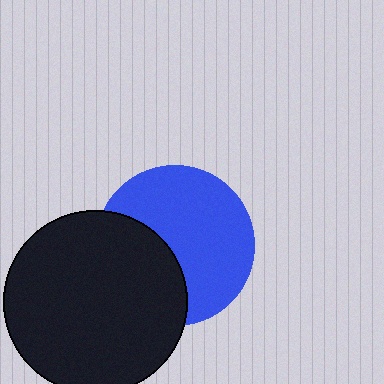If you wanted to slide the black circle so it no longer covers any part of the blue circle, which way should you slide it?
Slide it left — that is the most direct way to separate the two shapes.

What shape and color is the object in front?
The object in front is a black circle.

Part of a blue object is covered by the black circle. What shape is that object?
It is a circle.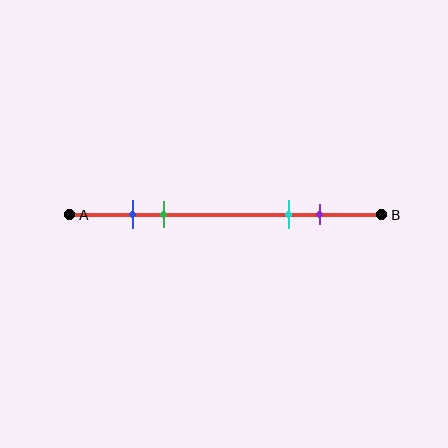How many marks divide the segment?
There are 4 marks dividing the segment.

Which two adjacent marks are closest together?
The blue and green marks are the closest adjacent pair.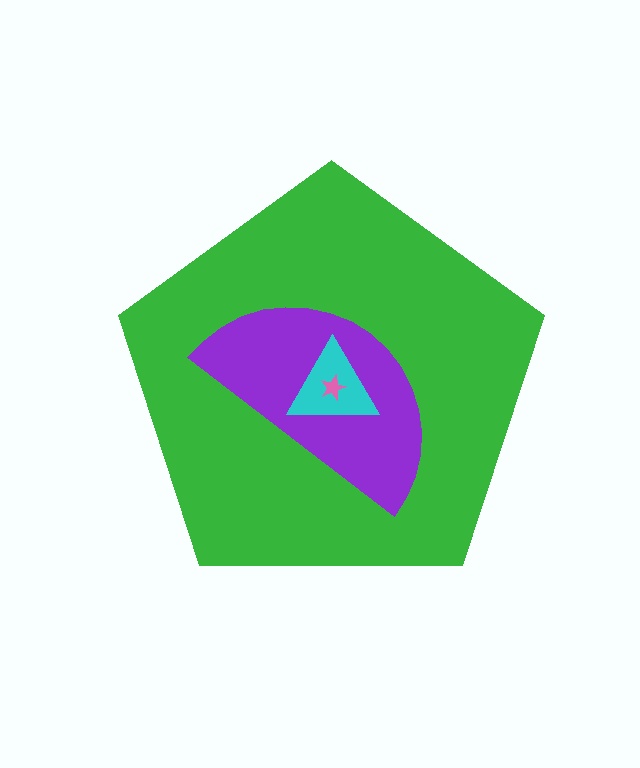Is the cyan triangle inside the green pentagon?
Yes.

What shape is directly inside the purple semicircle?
The cyan triangle.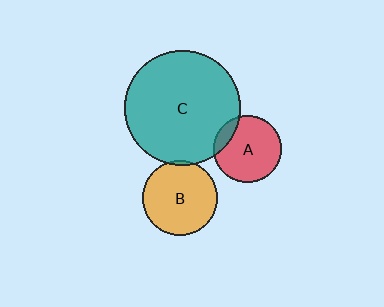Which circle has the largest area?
Circle C (teal).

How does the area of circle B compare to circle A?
Approximately 1.2 times.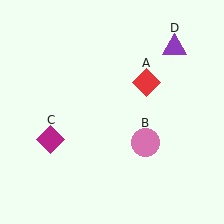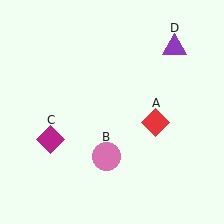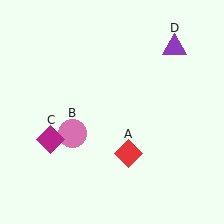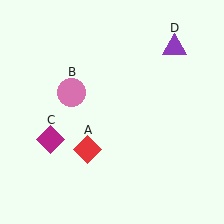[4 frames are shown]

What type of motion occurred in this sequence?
The red diamond (object A), pink circle (object B) rotated clockwise around the center of the scene.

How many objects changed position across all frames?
2 objects changed position: red diamond (object A), pink circle (object B).